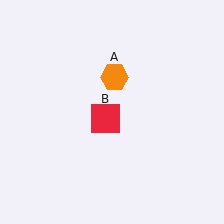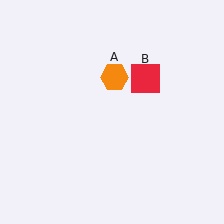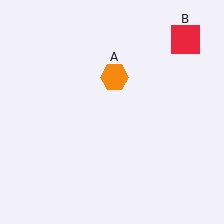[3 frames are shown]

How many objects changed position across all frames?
1 object changed position: red square (object B).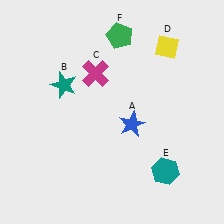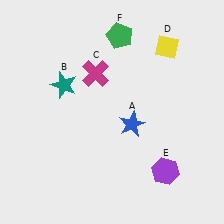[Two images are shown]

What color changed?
The hexagon (E) changed from teal in Image 1 to purple in Image 2.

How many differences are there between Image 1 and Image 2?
There is 1 difference between the two images.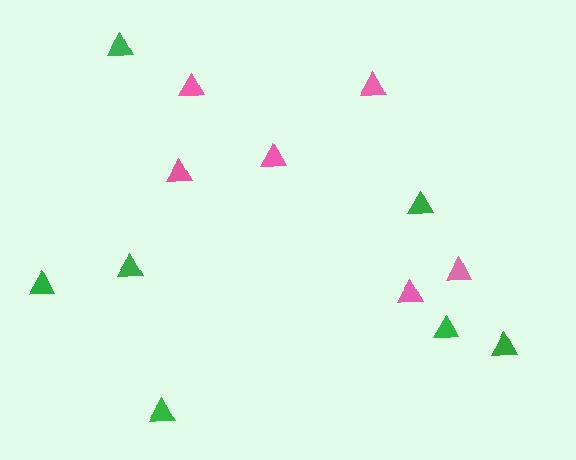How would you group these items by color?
There are 2 groups: one group of green triangles (7) and one group of pink triangles (6).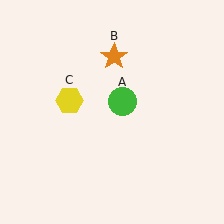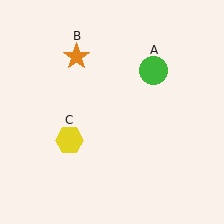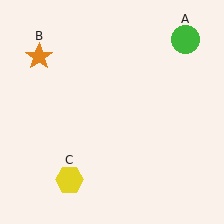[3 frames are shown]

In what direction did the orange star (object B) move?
The orange star (object B) moved left.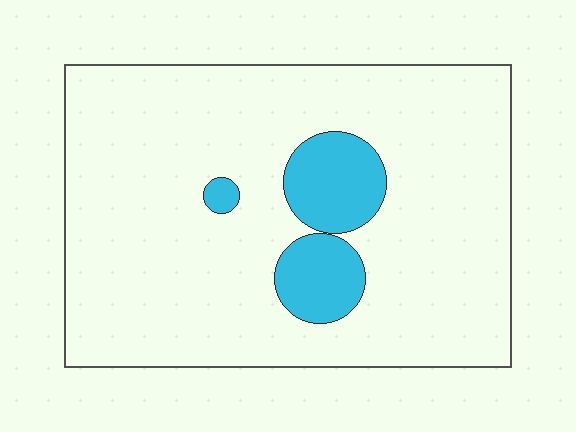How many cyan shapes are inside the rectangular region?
3.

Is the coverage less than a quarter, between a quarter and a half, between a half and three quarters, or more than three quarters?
Less than a quarter.